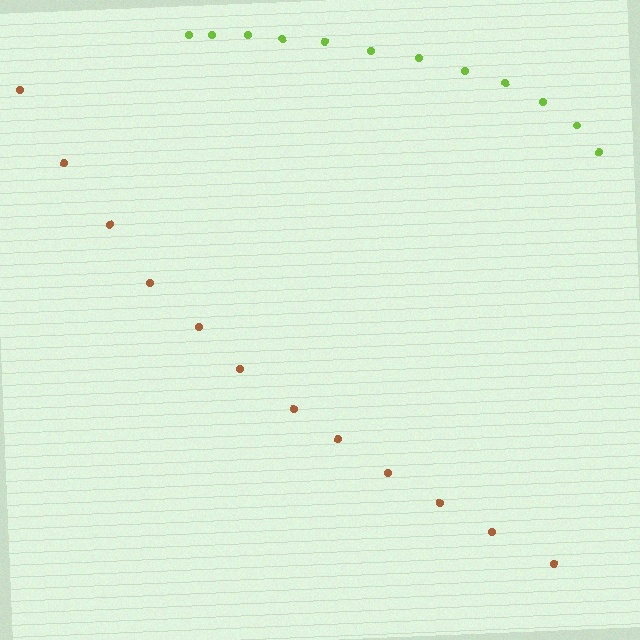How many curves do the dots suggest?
There are 2 distinct paths.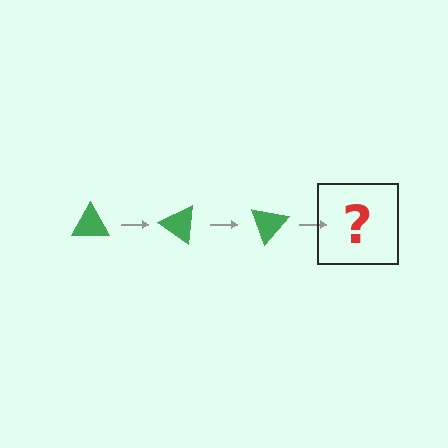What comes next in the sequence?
The next element should be a green triangle rotated 105 degrees.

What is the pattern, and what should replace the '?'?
The pattern is that the triangle rotates 35 degrees each step. The '?' should be a green triangle rotated 105 degrees.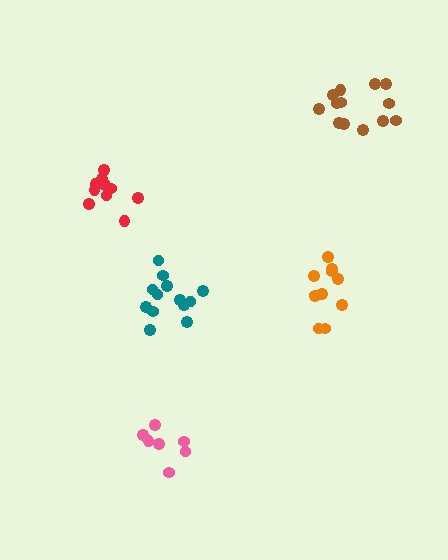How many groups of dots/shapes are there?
There are 5 groups.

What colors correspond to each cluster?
The clusters are colored: orange, pink, red, teal, brown.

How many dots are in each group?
Group 1: 11 dots, Group 2: 7 dots, Group 3: 10 dots, Group 4: 13 dots, Group 5: 13 dots (54 total).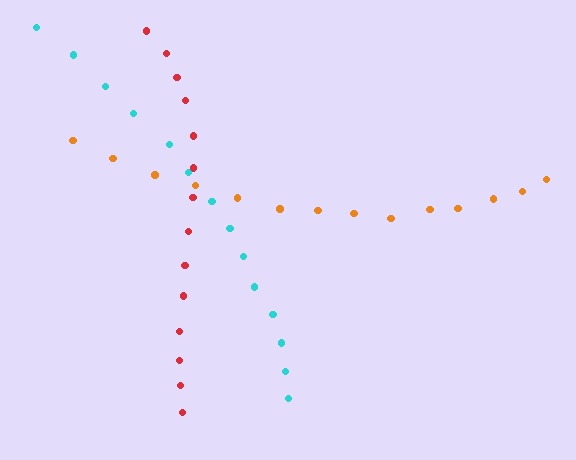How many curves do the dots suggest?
There are 3 distinct paths.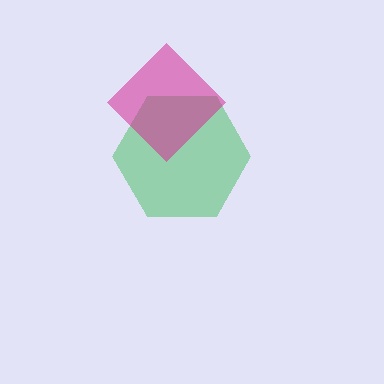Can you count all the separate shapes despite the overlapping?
Yes, there are 2 separate shapes.